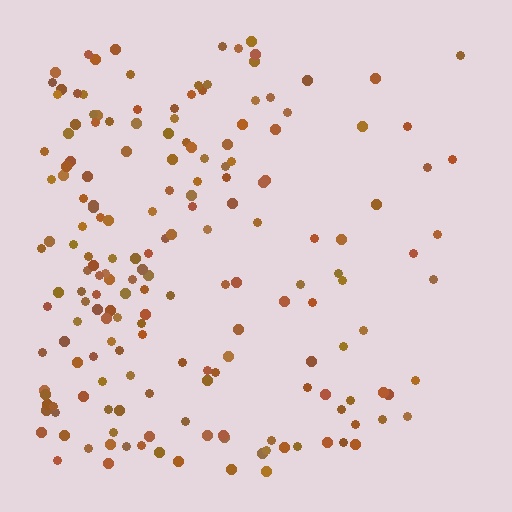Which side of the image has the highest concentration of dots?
The left.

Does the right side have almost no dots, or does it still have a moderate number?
Still a moderate number, just noticeably fewer than the left.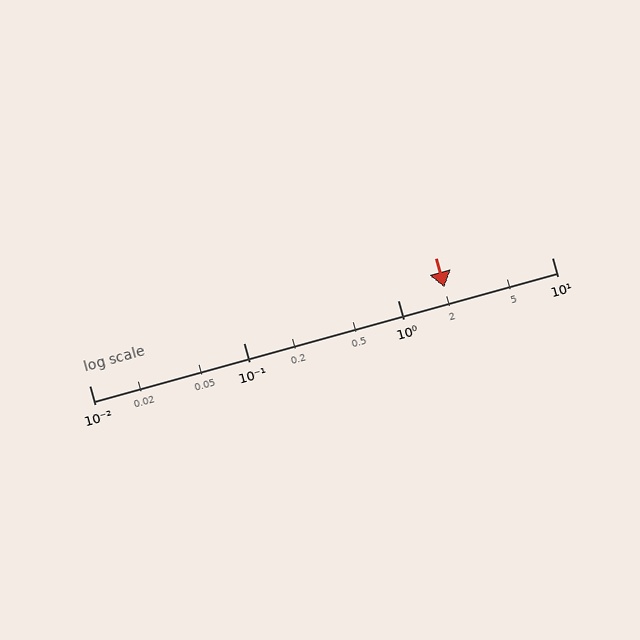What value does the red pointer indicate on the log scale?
The pointer indicates approximately 2.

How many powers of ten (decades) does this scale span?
The scale spans 3 decades, from 0.01 to 10.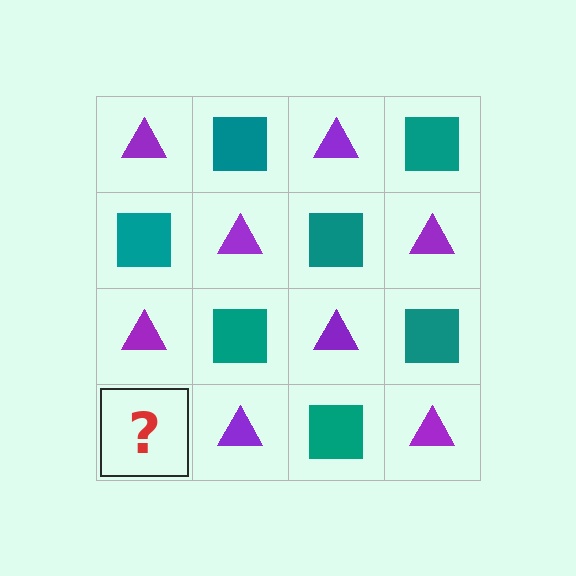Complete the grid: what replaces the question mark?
The question mark should be replaced with a teal square.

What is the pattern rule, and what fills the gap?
The rule is that it alternates purple triangle and teal square in a checkerboard pattern. The gap should be filled with a teal square.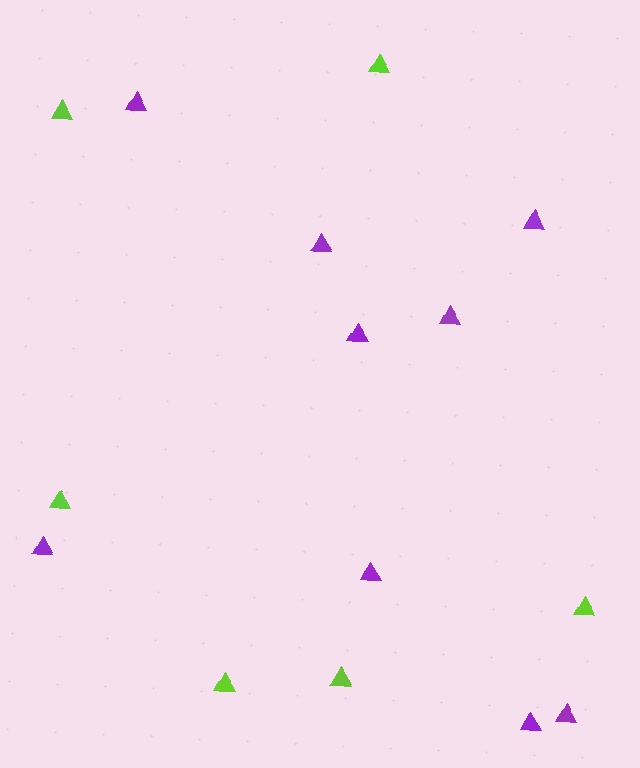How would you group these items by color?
There are 2 groups: one group of purple triangles (9) and one group of lime triangles (6).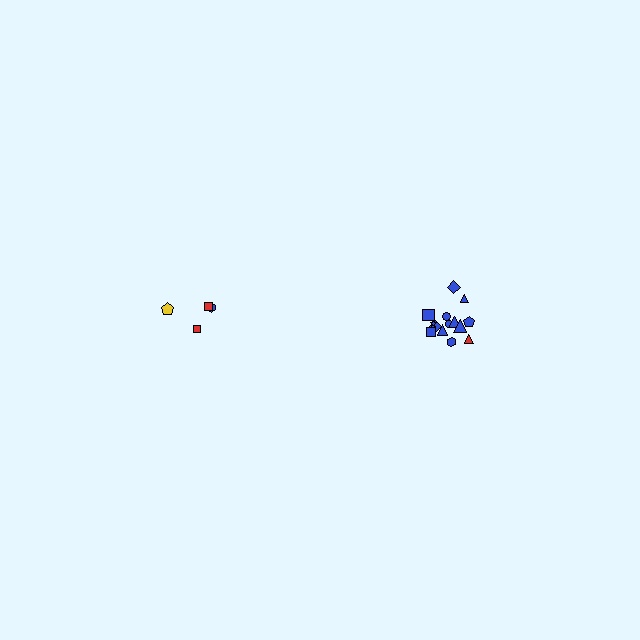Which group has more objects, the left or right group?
The right group.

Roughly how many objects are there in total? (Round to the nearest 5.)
Roughly 20 objects in total.